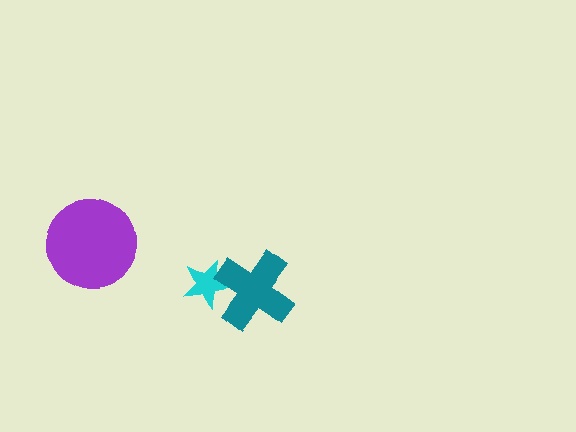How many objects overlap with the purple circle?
0 objects overlap with the purple circle.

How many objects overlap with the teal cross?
1 object overlaps with the teal cross.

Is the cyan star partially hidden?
Yes, it is partially covered by another shape.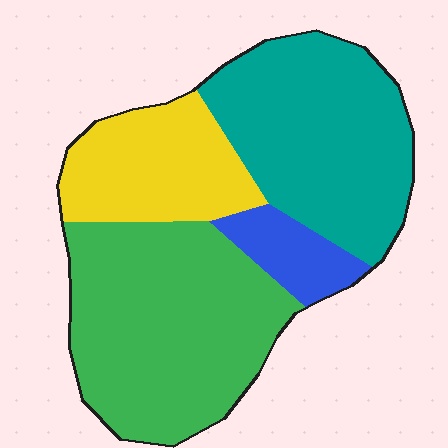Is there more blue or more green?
Green.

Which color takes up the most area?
Green, at roughly 40%.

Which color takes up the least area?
Blue, at roughly 10%.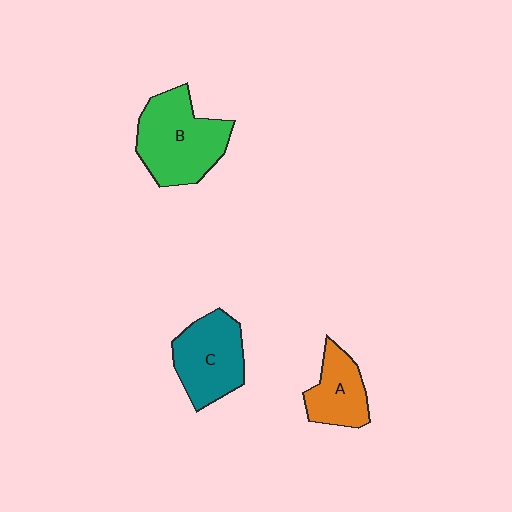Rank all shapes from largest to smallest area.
From largest to smallest: B (green), C (teal), A (orange).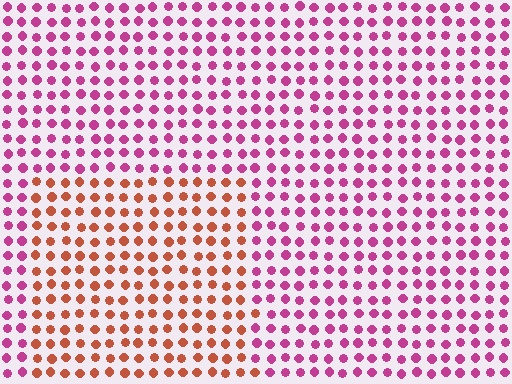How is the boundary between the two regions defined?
The boundary is defined purely by a slight shift in hue (about 50 degrees). Spacing, size, and orientation are identical on both sides.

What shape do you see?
I see a rectangle.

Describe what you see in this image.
The image is filled with small magenta elements in a uniform arrangement. A rectangle-shaped region is visible where the elements are tinted to a slightly different hue, forming a subtle color boundary.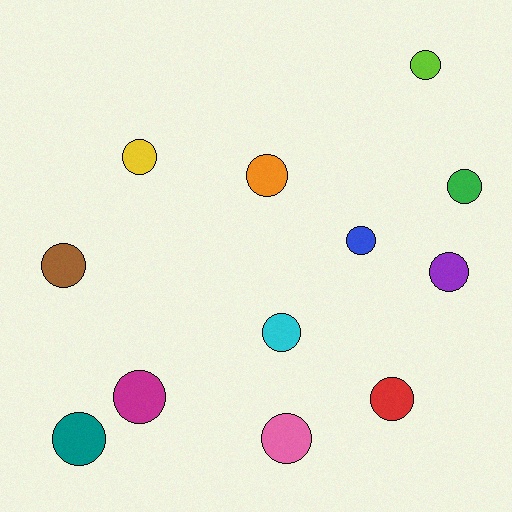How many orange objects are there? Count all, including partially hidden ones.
There is 1 orange object.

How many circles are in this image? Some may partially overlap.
There are 12 circles.